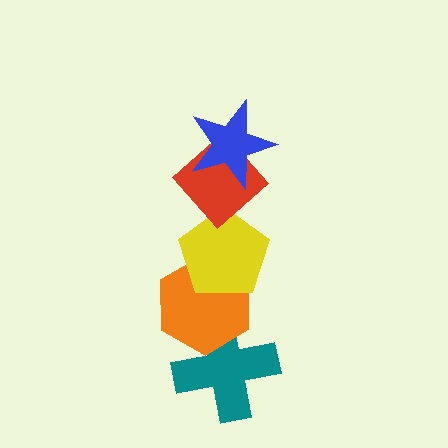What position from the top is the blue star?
The blue star is 1st from the top.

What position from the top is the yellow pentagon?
The yellow pentagon is 3rd from the top.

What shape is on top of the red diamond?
The blue star is on top of the red diamond.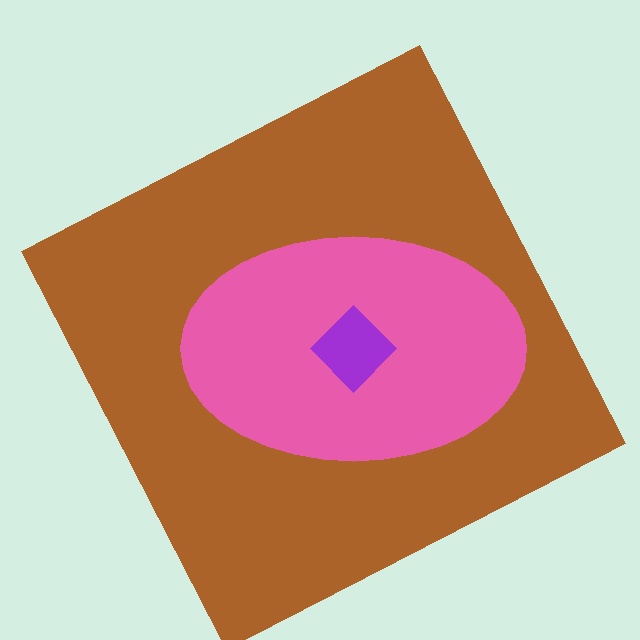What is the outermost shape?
The brown square.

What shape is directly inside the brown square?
The pink ellipse.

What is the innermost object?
The purple diamond.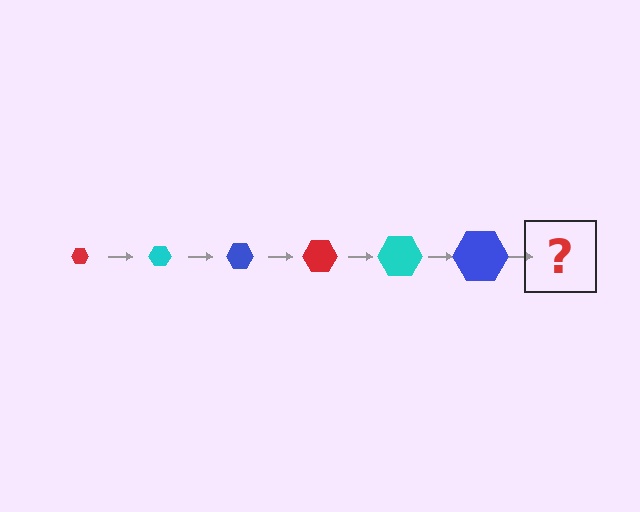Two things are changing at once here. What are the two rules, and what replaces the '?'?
The two rules are that the hexagon grows larger each step and the color cycles through red, cyan, and blue. The '?' should be a red hexagon, larger than the previous one.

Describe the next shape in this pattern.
It should be a red hexagon, larger than the previous one.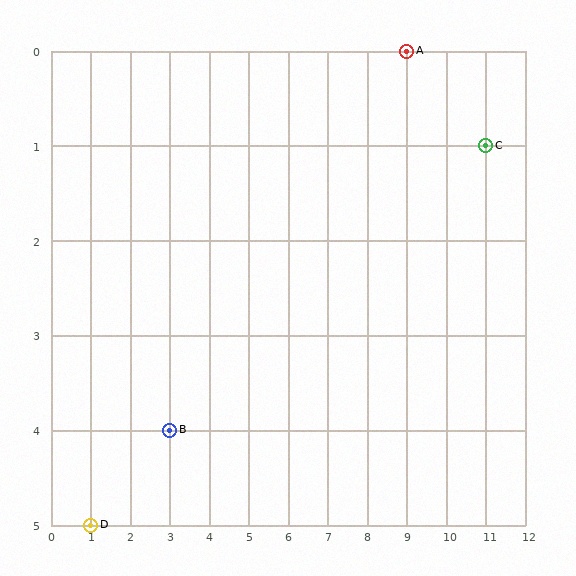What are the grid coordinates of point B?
Point B is at grid coordinates (3, 4).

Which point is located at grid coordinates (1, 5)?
Point D is at (1, 5).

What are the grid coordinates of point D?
Point D is at grid coordinates (1, 5).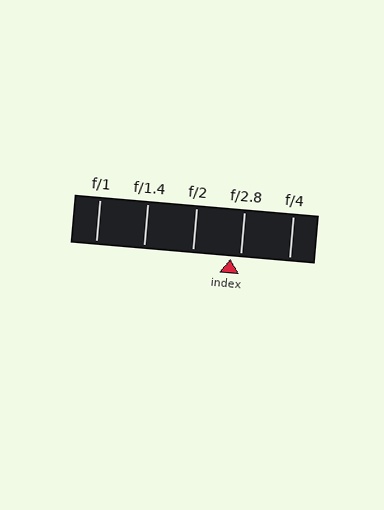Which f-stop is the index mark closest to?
The index mark is closest to f/2.8.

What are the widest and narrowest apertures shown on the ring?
The widest aperture shown is f/1 and the narrowest is f/4.